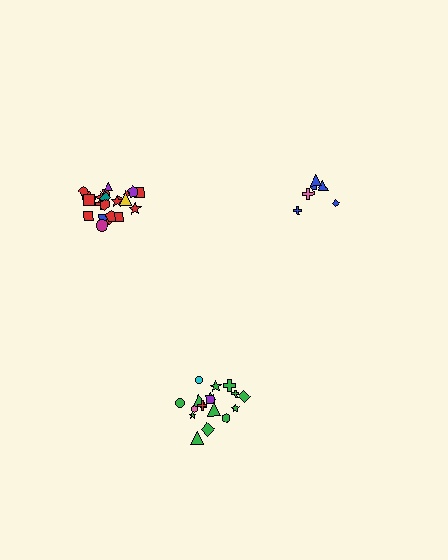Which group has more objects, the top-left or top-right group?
The top-left group.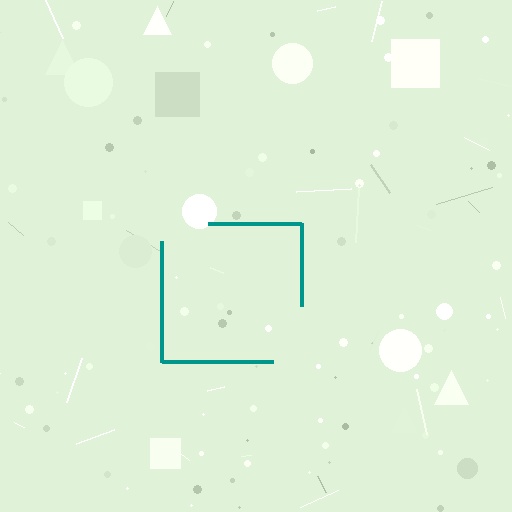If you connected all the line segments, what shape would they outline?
They would outline a square.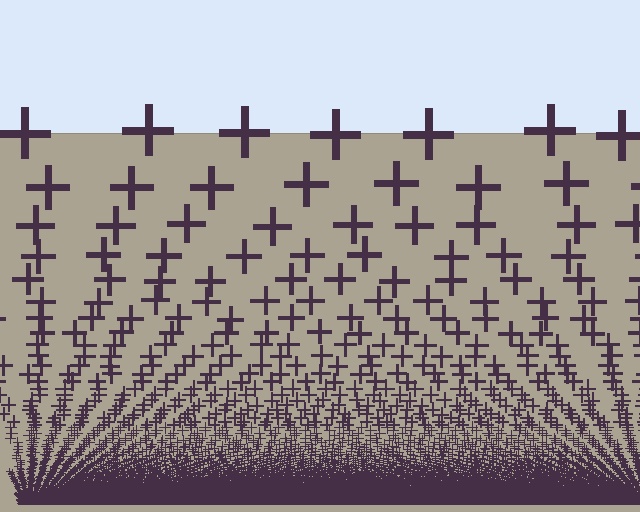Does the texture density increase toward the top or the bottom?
Density increases toward the bottom.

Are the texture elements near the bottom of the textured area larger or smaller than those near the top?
Smaller. The gradient is inverted — elements near the bottom are smaller and denser.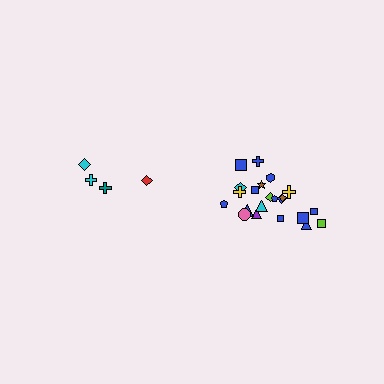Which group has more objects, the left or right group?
The right group.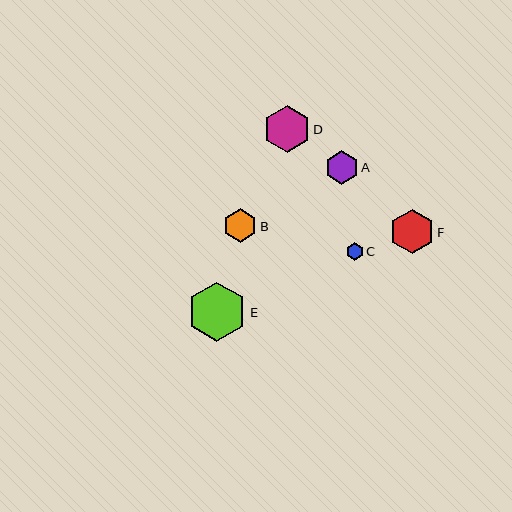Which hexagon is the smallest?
Hexagon C is the smallest with a size of approximately 17 pixels.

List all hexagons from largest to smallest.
From largest to smallest: E, D, F, B, A, C.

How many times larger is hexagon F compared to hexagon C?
Hexagon F is approximately 2.6 times the size of hexagon C.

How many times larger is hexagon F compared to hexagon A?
Hexagon F is approximately 1.3 times the size of hexagon A.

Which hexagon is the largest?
Hexagon E is the largest with a size of approximately 59 pixels.